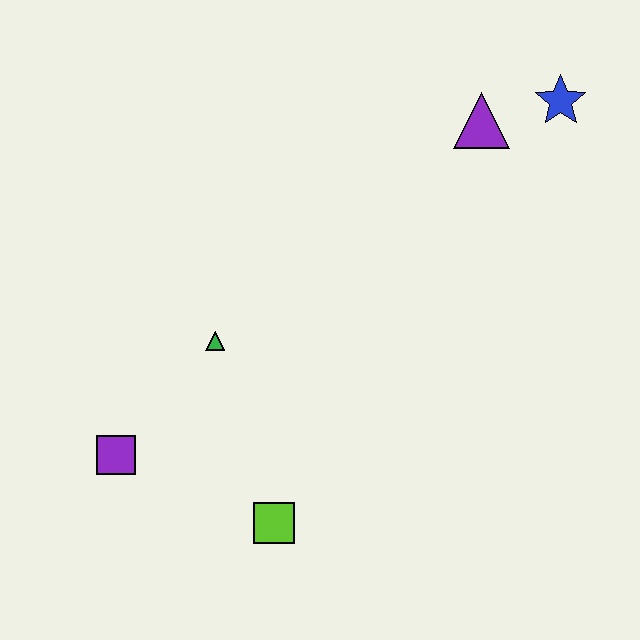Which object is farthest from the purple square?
The blue star is farthest from the purple square.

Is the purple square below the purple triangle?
Yes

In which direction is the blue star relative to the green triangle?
The blue star is to the right of the green triangle.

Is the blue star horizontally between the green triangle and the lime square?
No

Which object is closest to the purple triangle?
The blue star is closest to the purple triangle.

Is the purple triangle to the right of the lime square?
Yes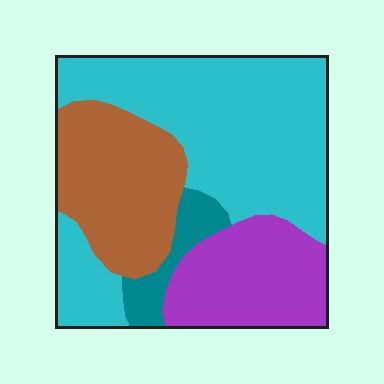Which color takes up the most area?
Cyan, at roughly 50%.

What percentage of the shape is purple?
Purple covers roughly 20% of the shape.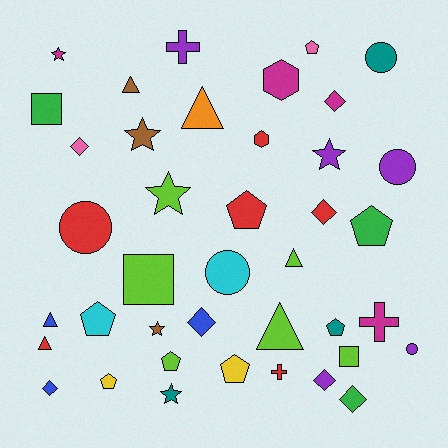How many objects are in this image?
There are 40 objects.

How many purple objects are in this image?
There are 5 purple objects.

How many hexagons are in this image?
There are 2 hexagons.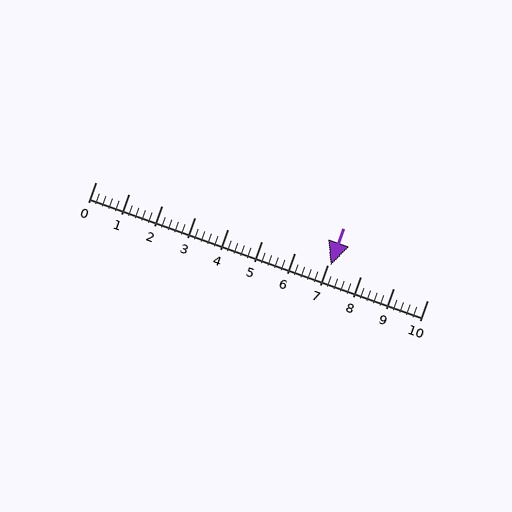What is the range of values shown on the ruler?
The ruler shows values from 0 to 10.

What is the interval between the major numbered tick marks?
The major tick marks are spaced 1 units apart.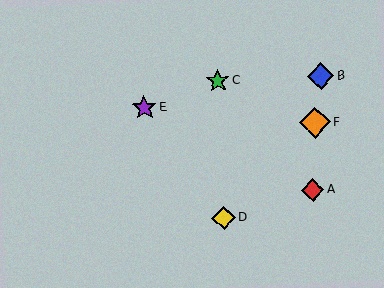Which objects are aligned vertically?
Objects C, D are aligned vertically.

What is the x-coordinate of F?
Object F is at x≈315.